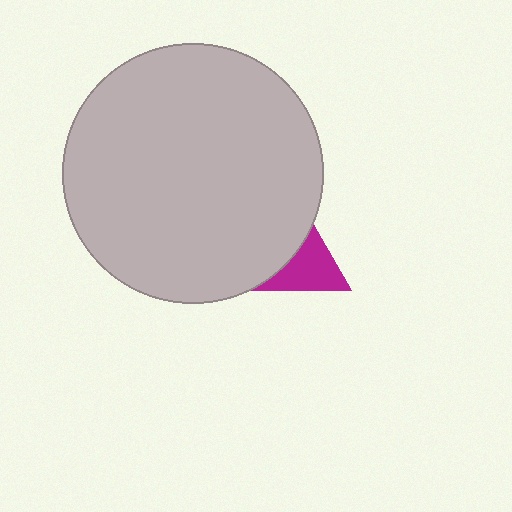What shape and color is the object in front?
The object in front is a light gray circle.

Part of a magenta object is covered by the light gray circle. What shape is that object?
It is a triangle.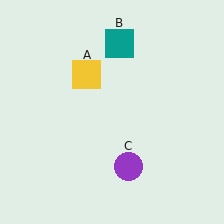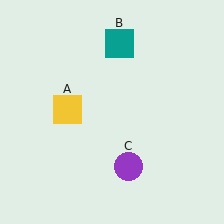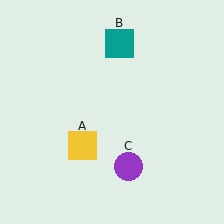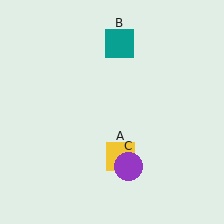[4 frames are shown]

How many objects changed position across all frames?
1 object changed position: yellow square (object A).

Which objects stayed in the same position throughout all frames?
Teal square (object B) and purple circle (object C) remained stationary.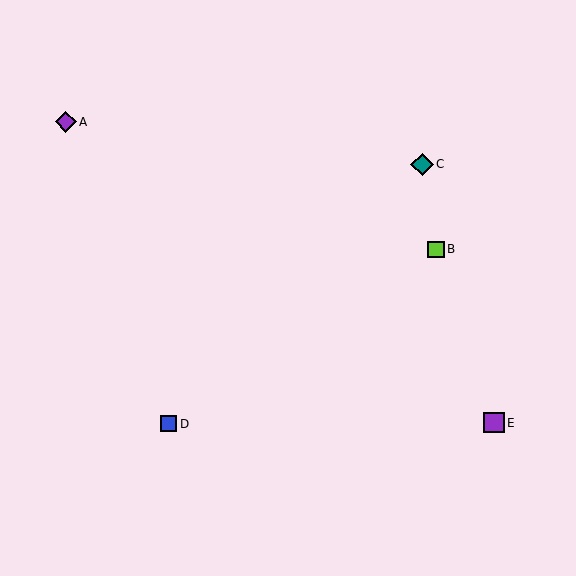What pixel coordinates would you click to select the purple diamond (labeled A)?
Click at (66, 122) to select the purple diamond A.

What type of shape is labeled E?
Shape E is a purple square.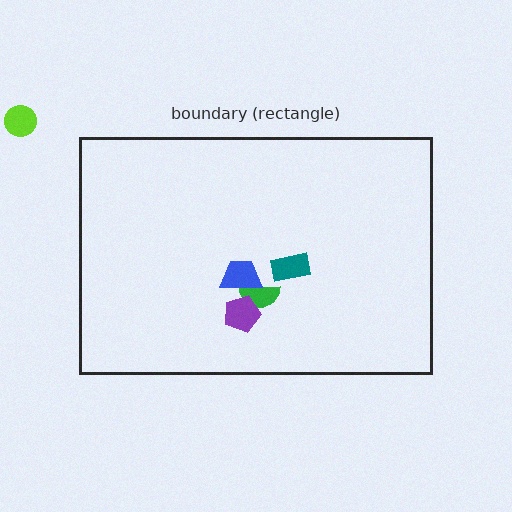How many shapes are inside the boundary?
4 inside, 1 outside.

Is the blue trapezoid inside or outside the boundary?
Inside.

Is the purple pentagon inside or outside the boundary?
Inside.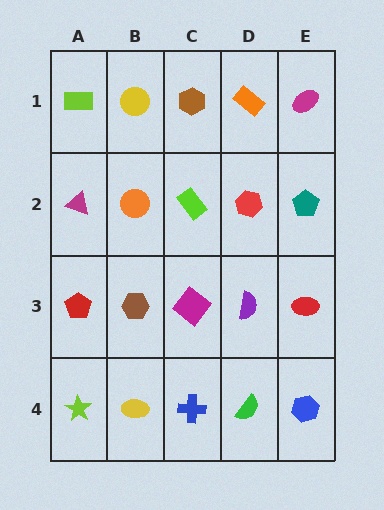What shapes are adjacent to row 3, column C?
A lime rectangle (row 2, column C), a blue cross (row 4, column C), a brown hexagon (row 3, column B), a purple semicircle (row 3, column D).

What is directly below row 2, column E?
A red ellipse.